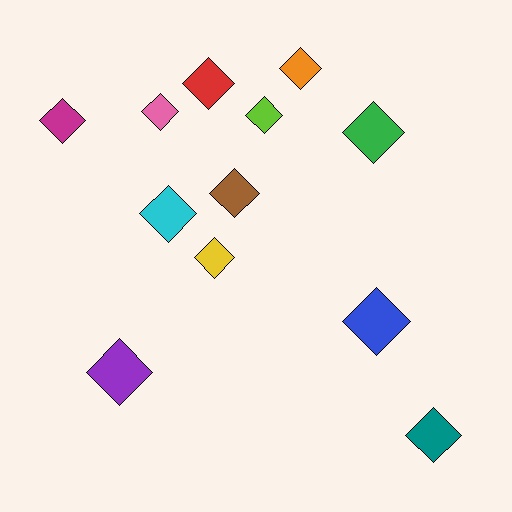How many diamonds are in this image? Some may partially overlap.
There are 12 diamonds.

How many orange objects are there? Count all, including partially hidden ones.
There is 1 orange object.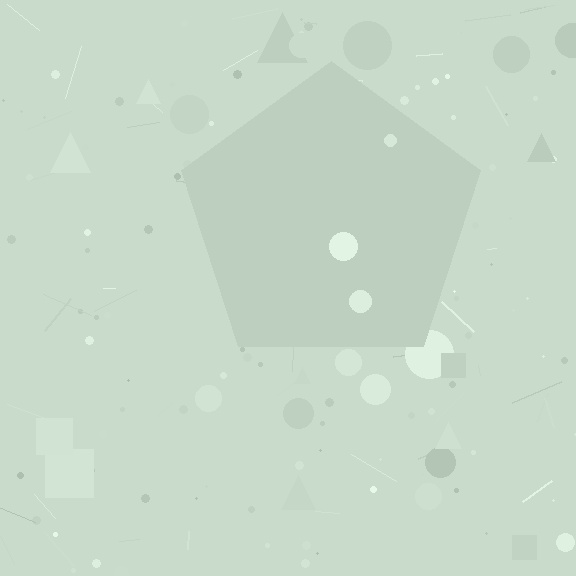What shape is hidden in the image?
A pentagon is hidden in the image.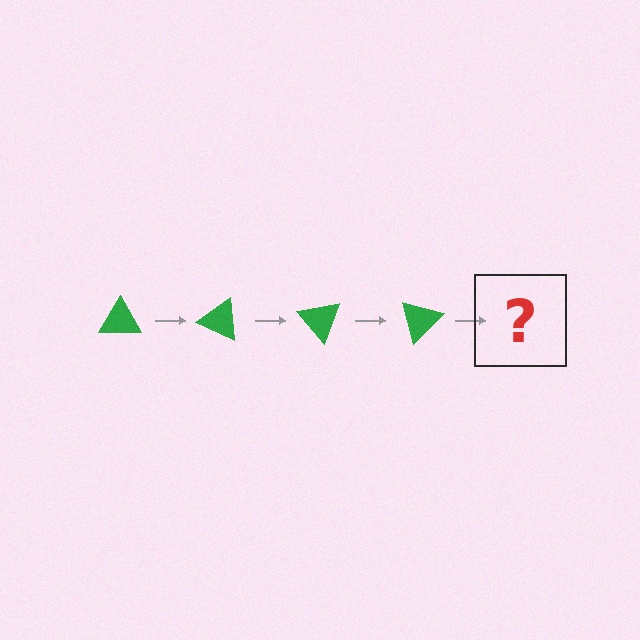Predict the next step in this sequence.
The next step is a green triangle rotated 100 degrees.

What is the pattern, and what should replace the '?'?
The pattern is that the triangle rotates 25 degrees each step. The '?' should be a green triangle rotated 100 degrees.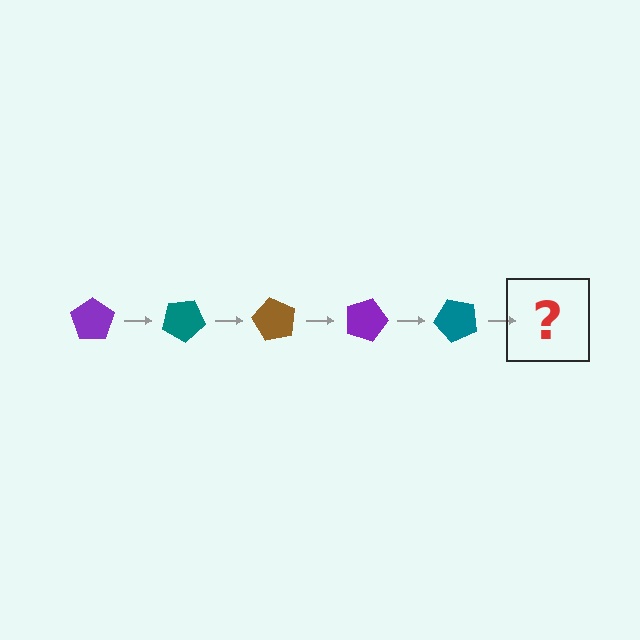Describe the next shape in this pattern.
It should be a brown pentagon, rotated 150 degrees from the start.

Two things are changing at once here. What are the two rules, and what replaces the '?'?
The two rules are that it rotates 30 degrees each step and the color cycles through purple, teal, and brown. The '?' should be a brown pentagon, rotated 150 degrees from the start.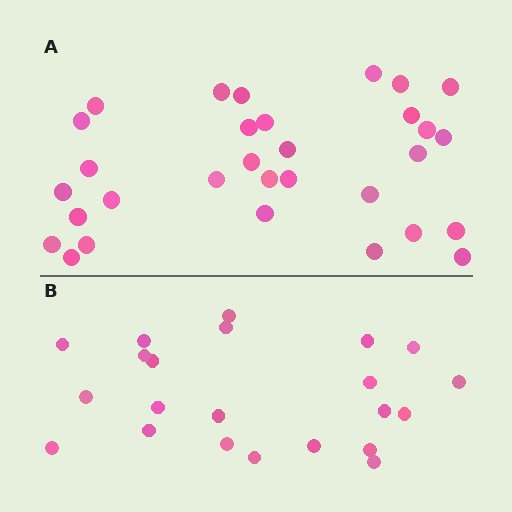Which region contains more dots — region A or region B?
Region A (the top region) has more dots.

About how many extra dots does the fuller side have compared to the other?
Region A has roughly 8 or so more dots than region B.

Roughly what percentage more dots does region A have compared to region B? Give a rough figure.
About 40% more.